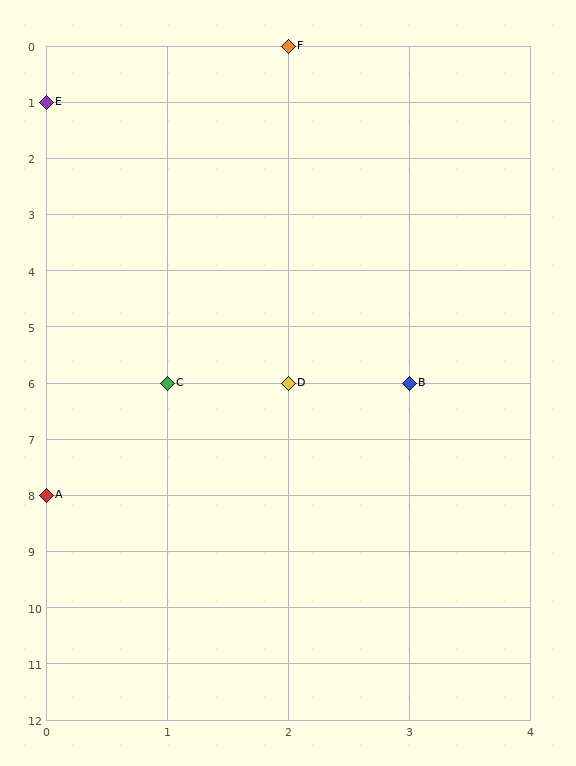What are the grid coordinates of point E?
Point E is at grid coordinates (0, 1).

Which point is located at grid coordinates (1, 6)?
Point C is at (1, 6).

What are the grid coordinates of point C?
Point C is at grid coordinates (1, 6).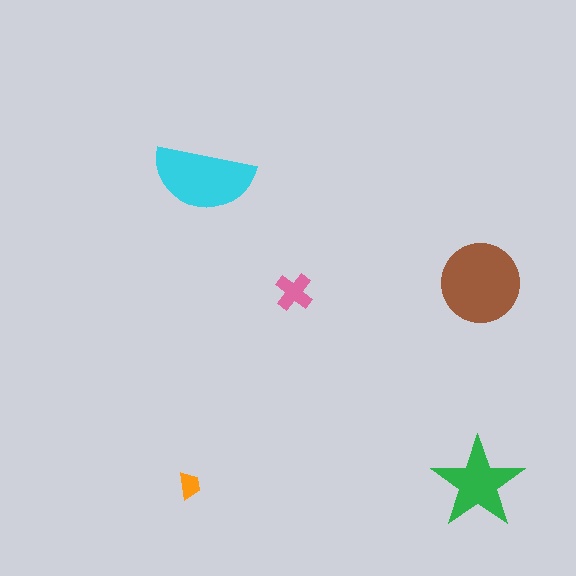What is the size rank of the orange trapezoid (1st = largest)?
5th.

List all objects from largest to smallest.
The brown circle, the cyan semicircle, the green star, the pink cross, the orange trapezoid.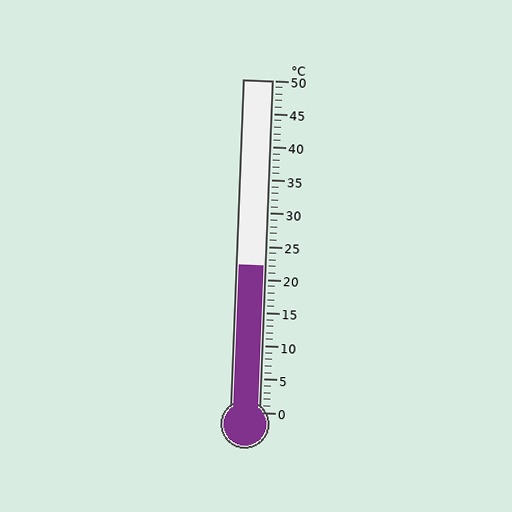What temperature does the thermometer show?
The thermometer shows approximately 22°C.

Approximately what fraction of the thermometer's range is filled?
The thermometer is filled to approximately 45% of its range.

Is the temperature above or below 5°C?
The temperature is above 5°C.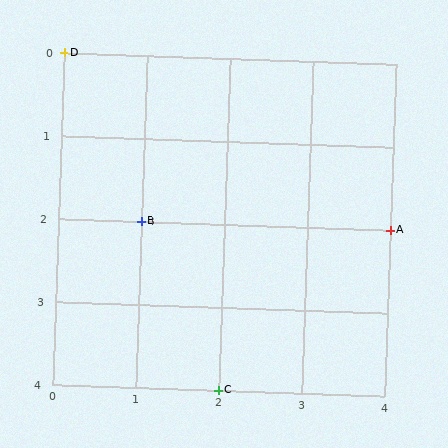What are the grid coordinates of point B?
Point B is at grid coordinates (1, 2).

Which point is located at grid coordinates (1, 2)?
Point B is at (1, 2).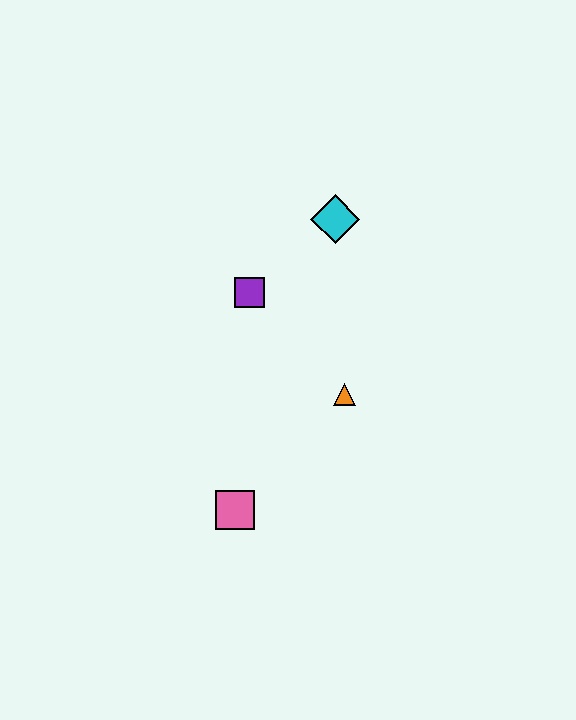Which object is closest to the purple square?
The cyan diamond is closest to the purple square.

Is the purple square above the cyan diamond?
No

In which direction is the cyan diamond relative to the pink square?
The cyan diamond is above the pink square.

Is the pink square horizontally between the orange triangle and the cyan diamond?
No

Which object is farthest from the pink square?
The cyan diamond is farthest from the pink square.